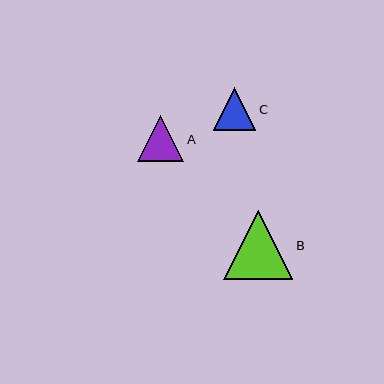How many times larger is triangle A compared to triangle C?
Triangle A is approximately 1.1 times the size of triangle C.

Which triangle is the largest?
Triangle B is the largest with a size of approximately 69 pixels.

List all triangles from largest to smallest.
From largest to smallest: B, A, C.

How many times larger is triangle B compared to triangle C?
Triangle B is approximately 1.6 times the size of triangle C.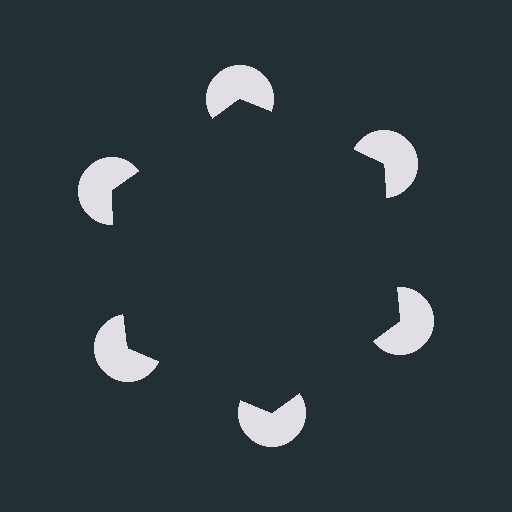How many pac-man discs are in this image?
There are 6 — one at each vertex of the illusory hexagon.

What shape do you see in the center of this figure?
An illusory hexagon — its edges are inferred from the aligned wedge cuts in the pac-man discs, not physically drawn.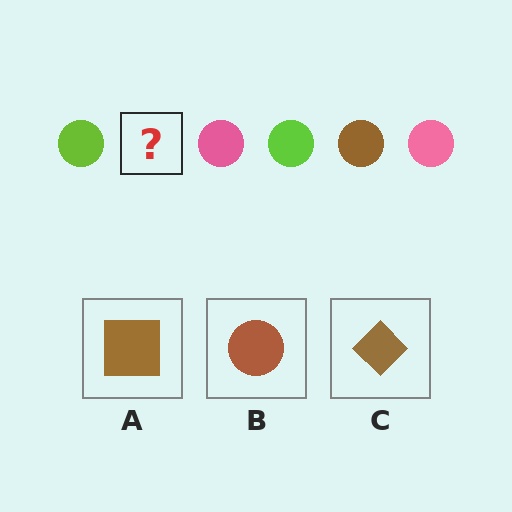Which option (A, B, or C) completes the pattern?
B.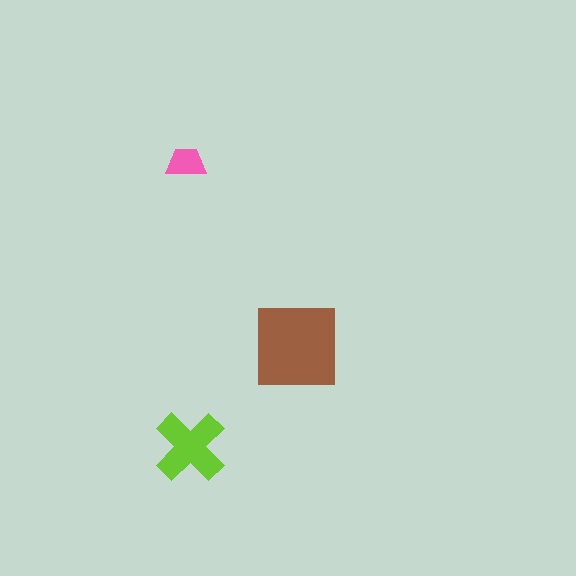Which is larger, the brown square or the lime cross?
The brown square.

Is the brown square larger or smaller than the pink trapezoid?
Larger.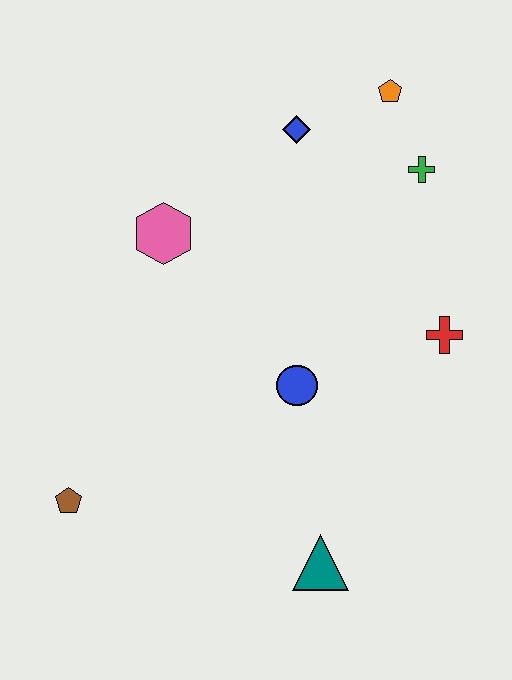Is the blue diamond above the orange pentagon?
No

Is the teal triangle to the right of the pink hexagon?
Yes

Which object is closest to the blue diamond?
The orange pentagon is closest to the blue diamond.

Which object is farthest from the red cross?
The brown pentagon is farthest from the red cross.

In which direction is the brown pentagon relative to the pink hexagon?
The brown pentagon is below the pink hexagon.